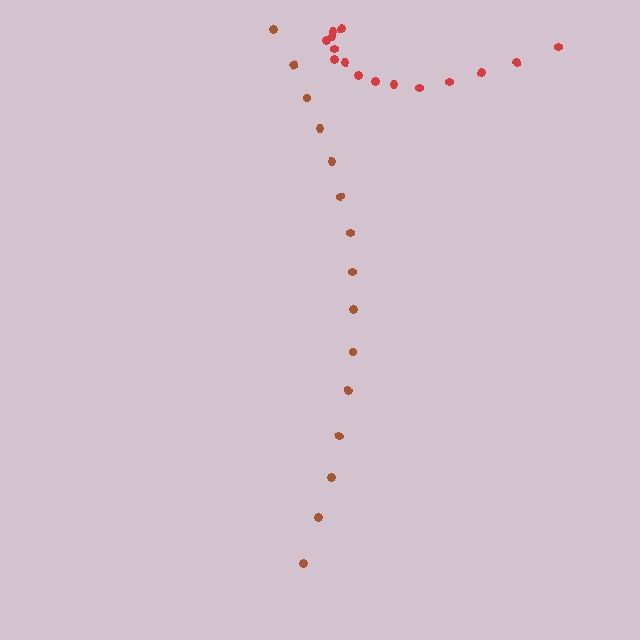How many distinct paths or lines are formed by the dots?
There are 2 distinct paths.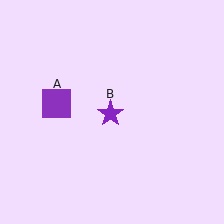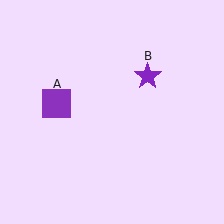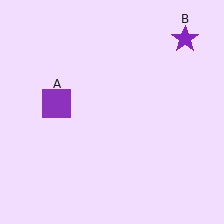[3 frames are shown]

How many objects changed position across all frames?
1 object changed position: purple star (object B).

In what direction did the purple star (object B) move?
The purple star (object B) moved up and to the right.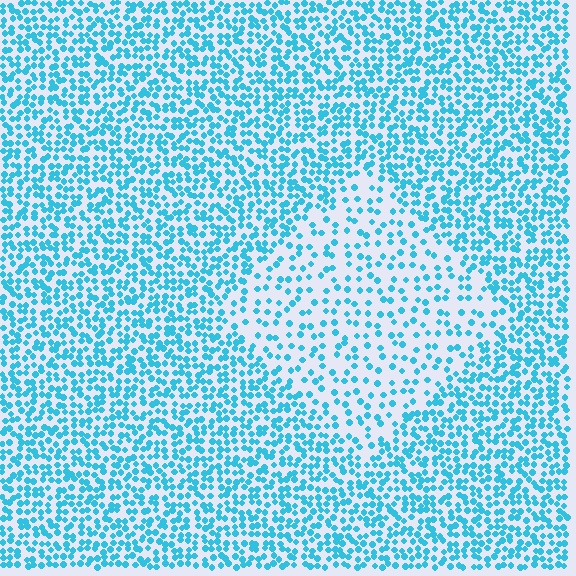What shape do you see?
I see a diamond.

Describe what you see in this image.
The image contains small cyan elements arranged at two different densities. A diamond-shaped region is visible where the elements are less densely packed than the surrounding area.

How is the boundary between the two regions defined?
The boundary is defined by a change in element density (approximately 2.2x ratio). All elements are the same color, size, and shape.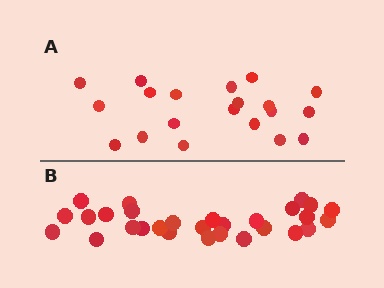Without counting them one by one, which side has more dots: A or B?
Region B (the bottom region) has more dots.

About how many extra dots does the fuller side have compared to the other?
Region B has roughly 8 or so more dots than region A.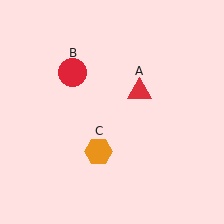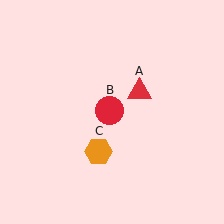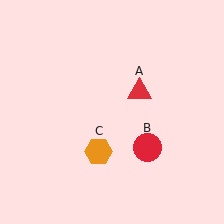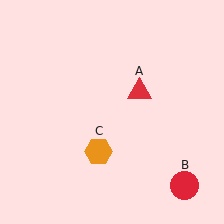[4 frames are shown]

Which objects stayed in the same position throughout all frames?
Red triangle (object A) and orange hexagon (object C) remained stationary.